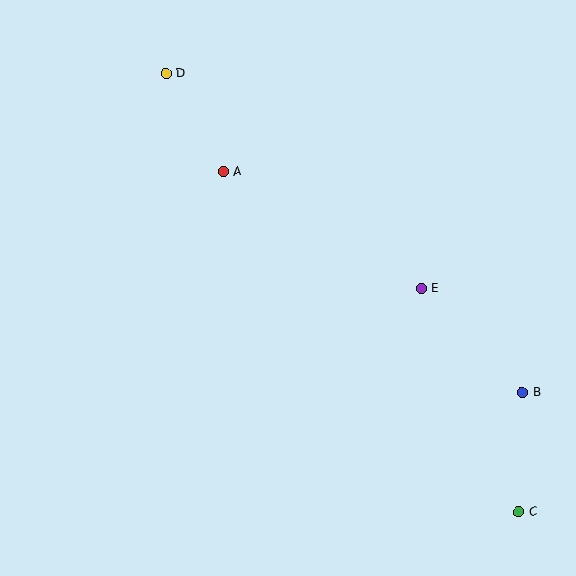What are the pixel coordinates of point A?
Point A is at (223, 172).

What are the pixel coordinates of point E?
Point E is at (421, 289).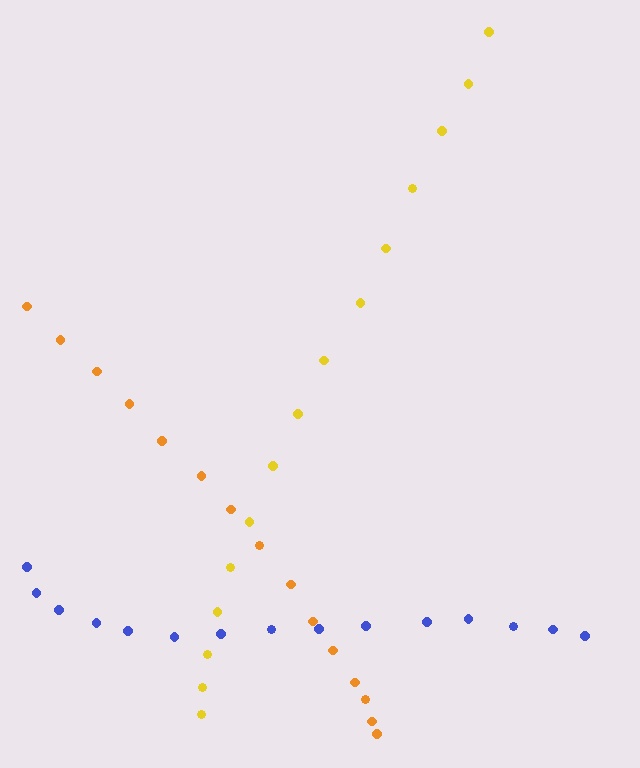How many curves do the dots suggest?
There are 3 distinct paths.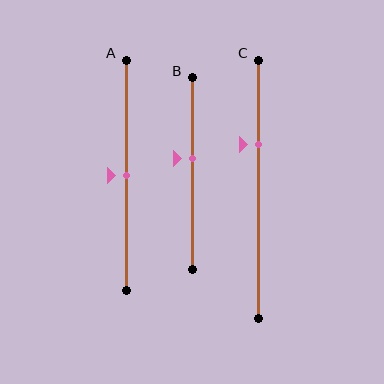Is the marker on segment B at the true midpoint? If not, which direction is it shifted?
No, the marker on segment B is shifted upward by about 8% of the segment length.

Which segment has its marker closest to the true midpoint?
Segment A has its marker closest to the true midpoint.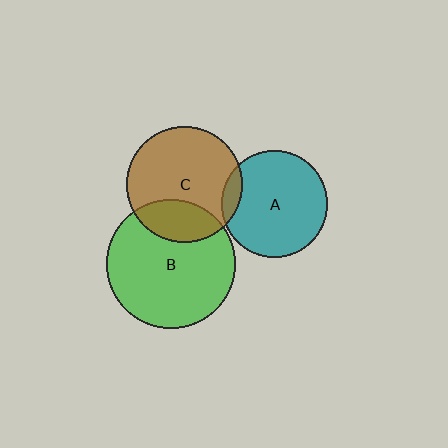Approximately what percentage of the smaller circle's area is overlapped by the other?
Approximately 25%.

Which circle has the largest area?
Circle B (green).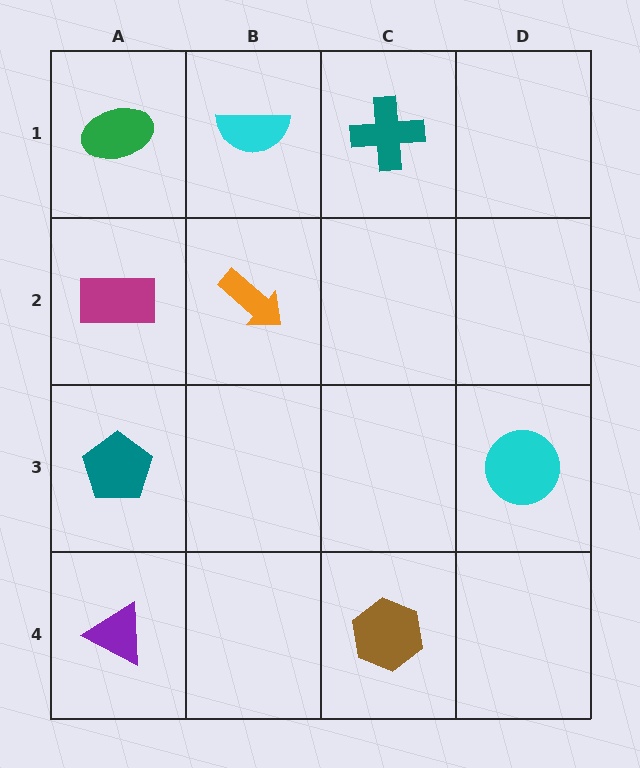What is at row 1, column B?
A cyan semicircle.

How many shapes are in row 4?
2 shapes.